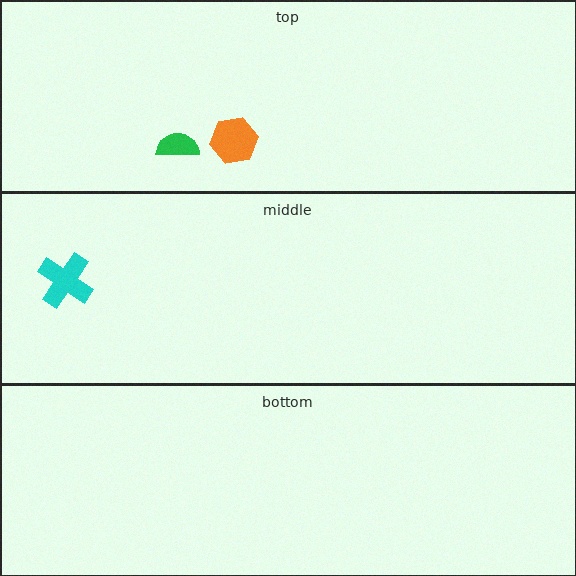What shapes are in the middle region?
The cyan cross.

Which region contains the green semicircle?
The top region.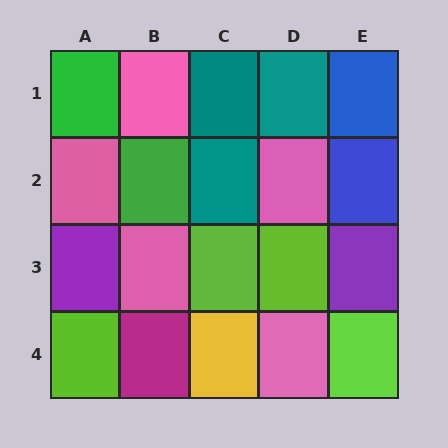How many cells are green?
2 cells are green.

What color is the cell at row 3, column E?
Purple.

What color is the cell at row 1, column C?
Teal.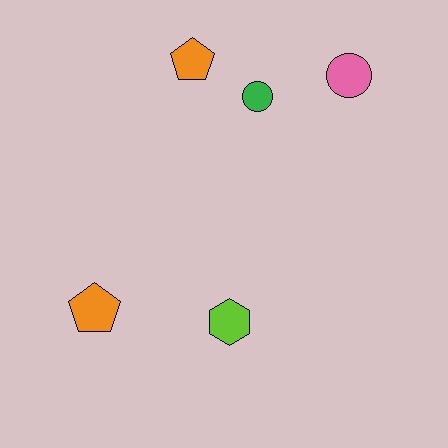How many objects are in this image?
There are 5 objects.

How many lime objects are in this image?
There is 1 lime object.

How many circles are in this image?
There are 2 circles.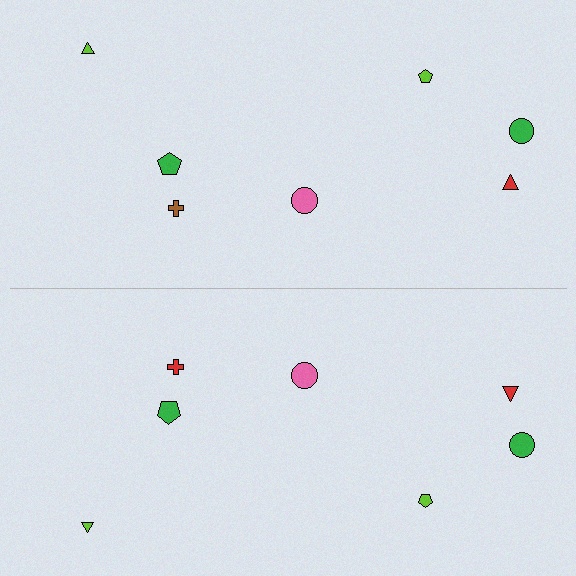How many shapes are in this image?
There are 14 shapes in this image.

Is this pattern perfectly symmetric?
No, the pattern is not perfectly symmetric. The red cross on the bottom side breaks the symmetry — its mirror counterpart is brown.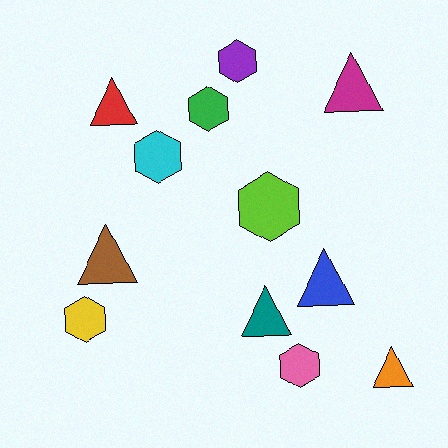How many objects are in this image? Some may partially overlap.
There are 12 objects.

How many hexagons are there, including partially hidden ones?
There are 6 hexagons.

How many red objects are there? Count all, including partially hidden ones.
There is 1 red object.